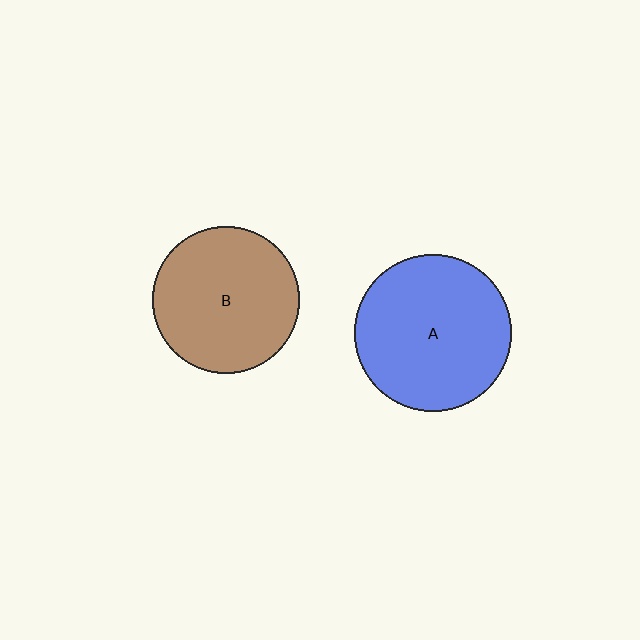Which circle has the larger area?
Circle A (blue).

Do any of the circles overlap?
No, none of the circles overlap.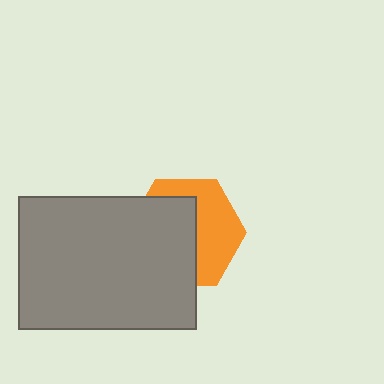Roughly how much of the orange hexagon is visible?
About half of it is visible (roughly 45%).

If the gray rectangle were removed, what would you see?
You would see the complete orange hexagon.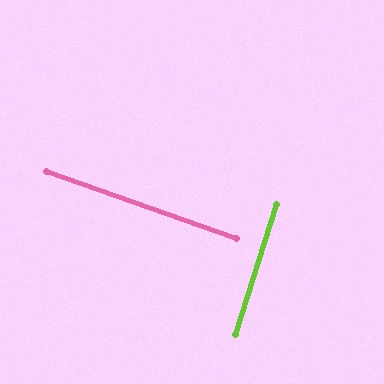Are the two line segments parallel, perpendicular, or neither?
Perpendicular — they meet at approximately 88°.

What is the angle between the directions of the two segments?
Approximately 88 degrees.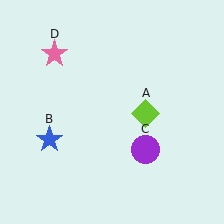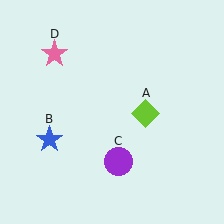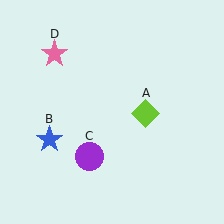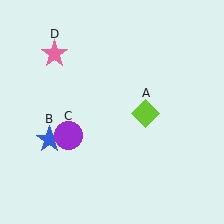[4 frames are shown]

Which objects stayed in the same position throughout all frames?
Lime diamond (object A) and blue star (object B) and pink star (object D) remained stationary.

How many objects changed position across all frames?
1 object changed position: purple circle (object C).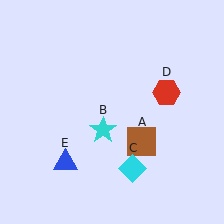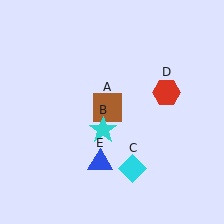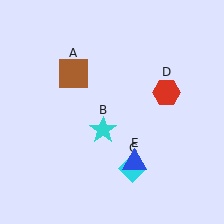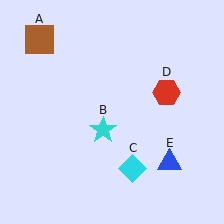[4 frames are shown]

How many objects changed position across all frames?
2 objects changed position: brown square (object A), blue triangle (object E).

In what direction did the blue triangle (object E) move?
The blue triangle (object E) moved right.